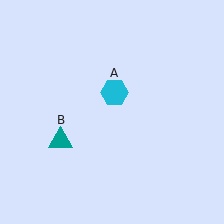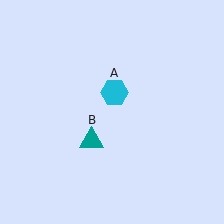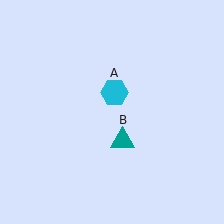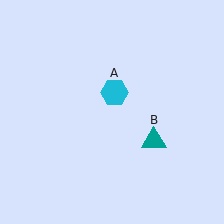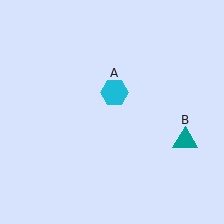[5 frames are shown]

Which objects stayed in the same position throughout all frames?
Cyan hexagon (object A) remained stationary.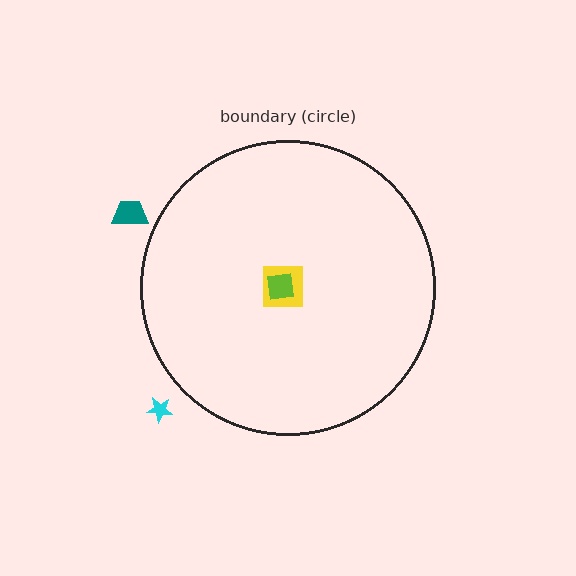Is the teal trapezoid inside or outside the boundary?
Outside.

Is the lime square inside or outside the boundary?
Inside.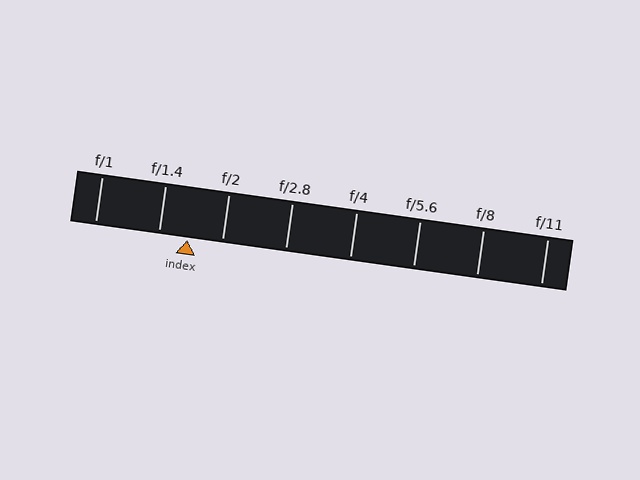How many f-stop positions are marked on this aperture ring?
There are 8 f-stop positions marked.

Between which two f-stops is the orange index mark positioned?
The index mark is between f/1.4 and f/2.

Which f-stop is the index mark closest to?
The index mark is closest to f/1.4.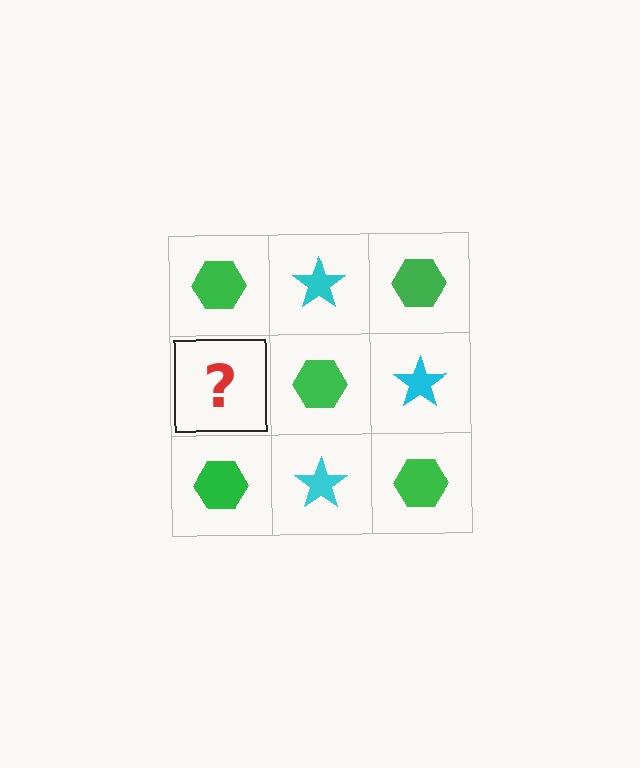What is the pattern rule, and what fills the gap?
The rule is that it alternates green hexagon and cyan star in a checkerboard pattern. The gap should be filled with a cyan star.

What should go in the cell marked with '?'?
The missing cell should contain a cyan star.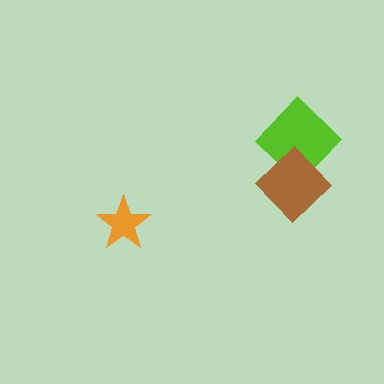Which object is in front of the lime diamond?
The brown diamond is in front of the lime diamond.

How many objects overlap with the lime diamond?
1 object overlaps with the lime diamond.